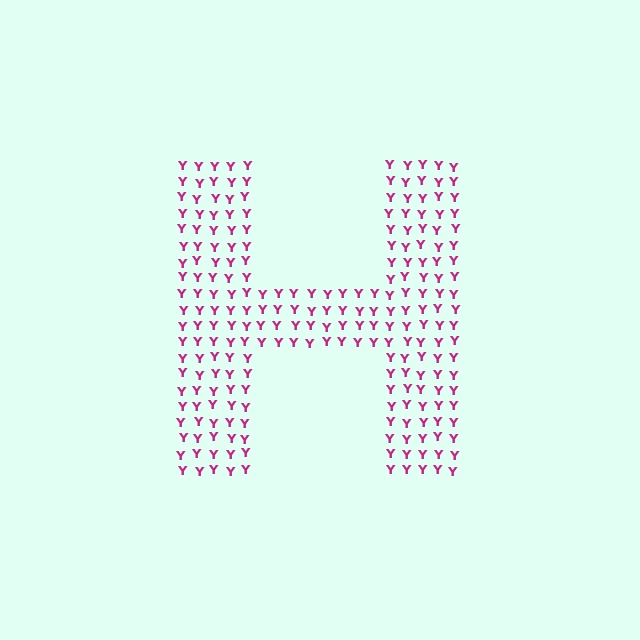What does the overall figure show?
The overall figure shows the letter H.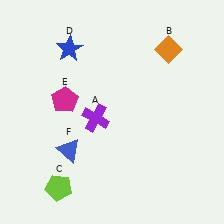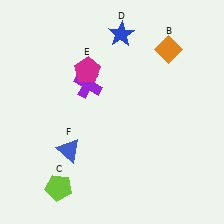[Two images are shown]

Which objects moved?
The objects that moved are: the purple cross (A), the blue star (D), the magenta pentagon (E).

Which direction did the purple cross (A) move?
The purple cross (A) moved up.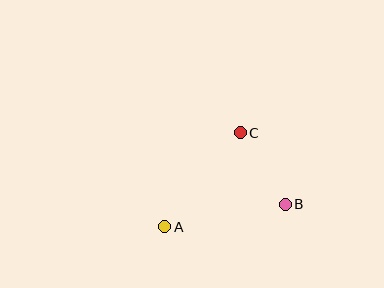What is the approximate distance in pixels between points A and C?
The distance between A and C is approximately 121 pixels.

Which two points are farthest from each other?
Points A and B are farthest from each other.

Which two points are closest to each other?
Points B and C are closest to each other.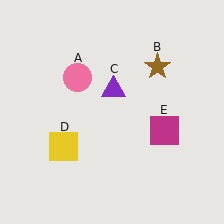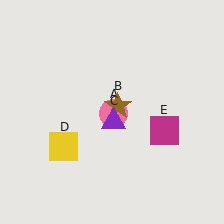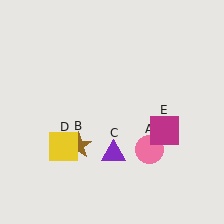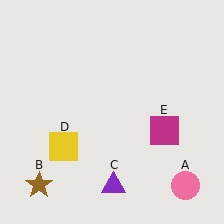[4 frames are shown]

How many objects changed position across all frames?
3 objects changed position: pink circle (object A), brown star (object B), purple triangle (object C).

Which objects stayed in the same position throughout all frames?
Yellow square (object D) and magenta square (object E) remained stationary.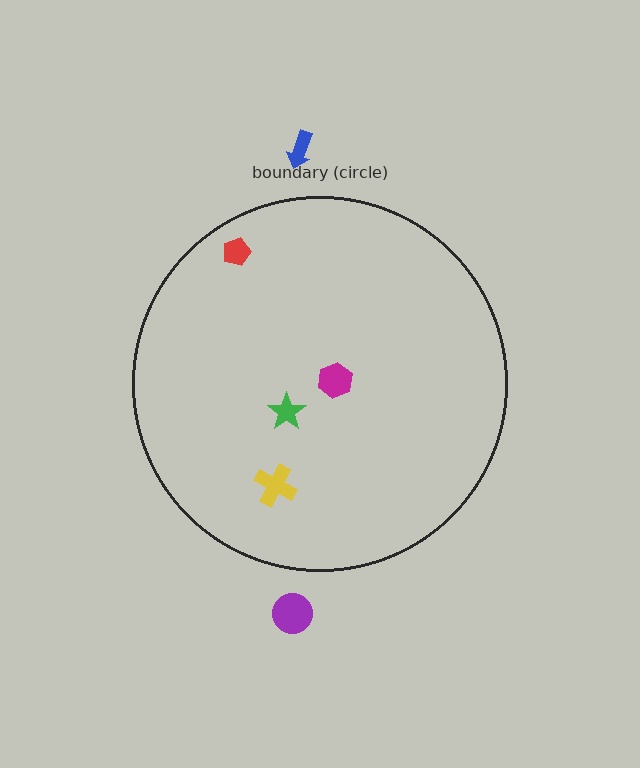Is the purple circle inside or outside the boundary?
Outside.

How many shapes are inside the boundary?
4 inside, 2 outside.